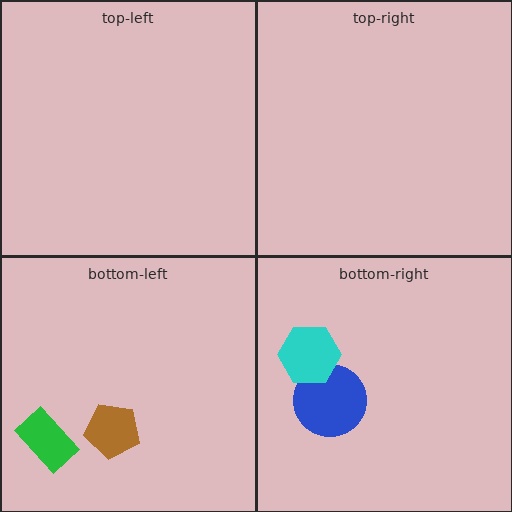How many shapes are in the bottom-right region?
2.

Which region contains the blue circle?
The bottom-right region.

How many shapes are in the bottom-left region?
2.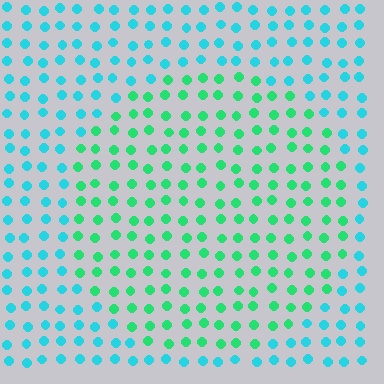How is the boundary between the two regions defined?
The boundary is defined purely by a slight shift in hue (about 40 degrees). Spacing, size, and orientation are identical on both sides.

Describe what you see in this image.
The image is filled with small cyan elements in a uniform arrangement. A circle-shaped region is visible where the elements are tinted to a slightly different hue, forming a subtle color boundary.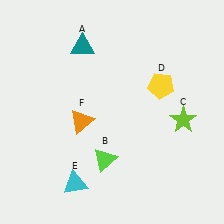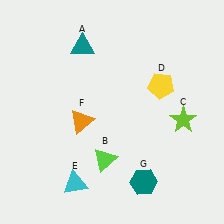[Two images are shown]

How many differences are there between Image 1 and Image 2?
There is 1 difference between the two images.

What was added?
A teal hexagon (G) was added in Image 2.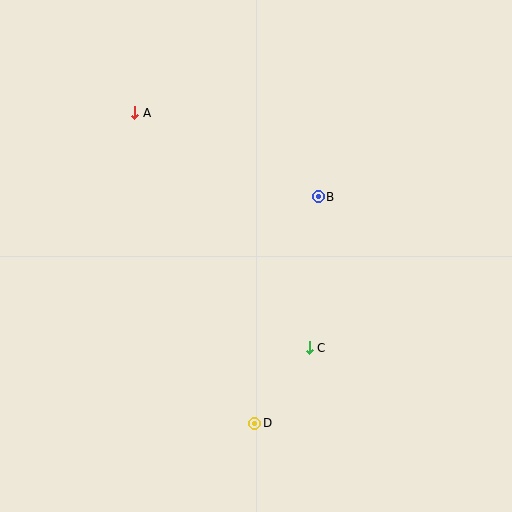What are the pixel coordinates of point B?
Point B is at (318, 197).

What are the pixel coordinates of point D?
Point D is at (255, 423).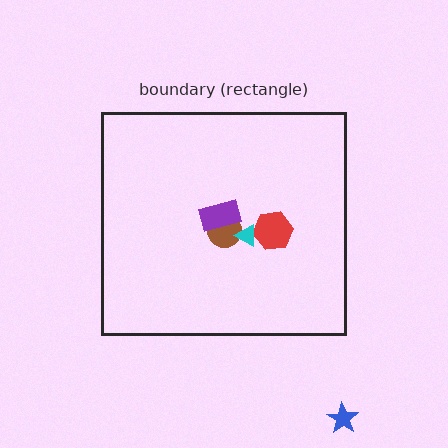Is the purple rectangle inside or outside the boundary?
Inside.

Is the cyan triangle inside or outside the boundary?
Inside.